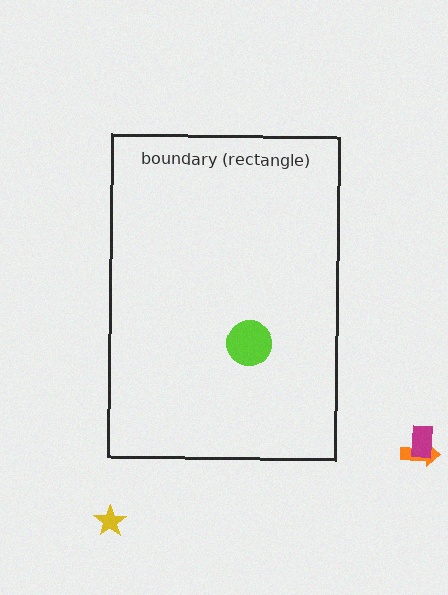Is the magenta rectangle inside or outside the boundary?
Outside.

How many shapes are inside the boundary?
1 inside, 3 outside.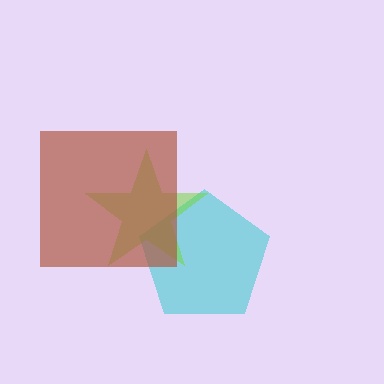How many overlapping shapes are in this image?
There are 3 overlapping shapes in the image.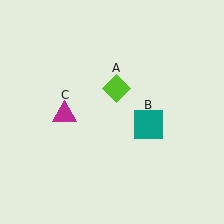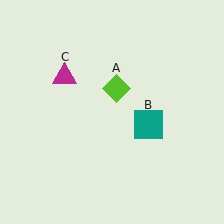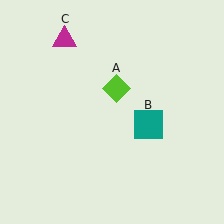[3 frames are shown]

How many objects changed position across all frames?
1 object changed position: magenta triangle (object C).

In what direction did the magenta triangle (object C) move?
The magenta triangle (object C) moved up.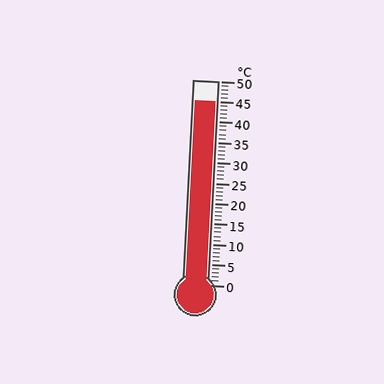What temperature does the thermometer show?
The thermometer shows approximately 45°C.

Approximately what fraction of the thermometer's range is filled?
The thermometer is filled to approximately 90% of its range.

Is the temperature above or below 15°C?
The temperature is above 15°C.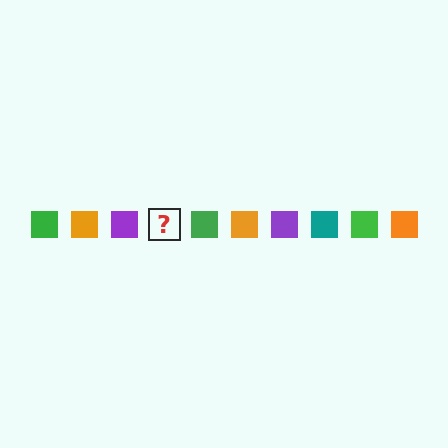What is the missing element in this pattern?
The missing element is a teal square.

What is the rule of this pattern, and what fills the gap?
The rule is that the pattern cycles through green, orange, purple, teal squares. The gap should be filled with a teal square.